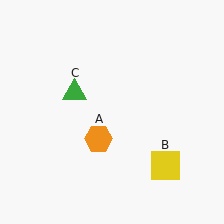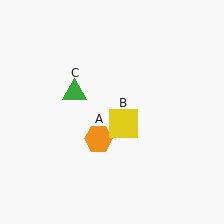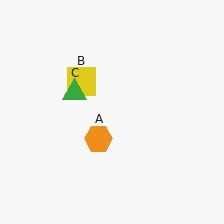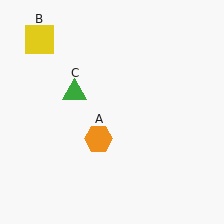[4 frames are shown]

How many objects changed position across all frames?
1 object changed position: yellow square (object B).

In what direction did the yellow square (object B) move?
The yellow square (object B) moved up and to the left.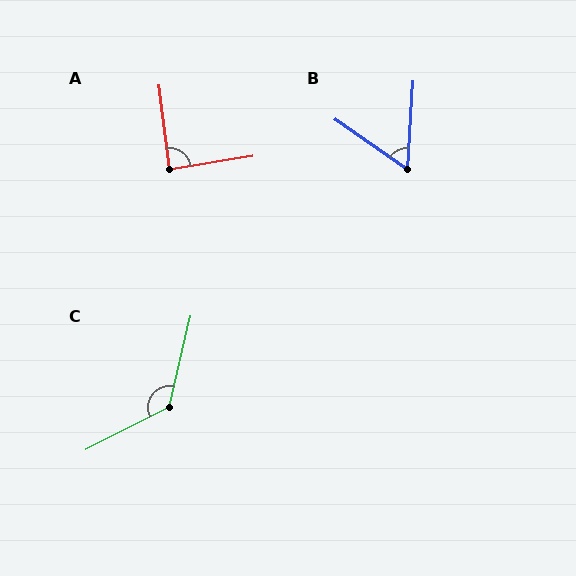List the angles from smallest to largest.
B (59°), A (87°), C (130°).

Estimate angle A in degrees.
Approximately 87 degrees.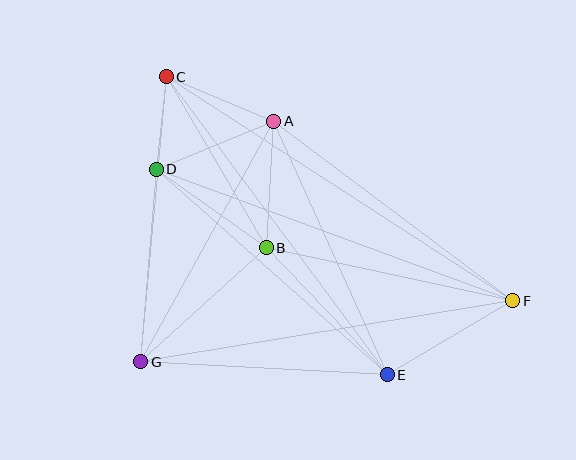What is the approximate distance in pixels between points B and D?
The distance between B and D is approximately 135 pixels.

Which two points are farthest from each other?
Points C and F are farthest from each other.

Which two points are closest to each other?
Points C and D are closest to each other.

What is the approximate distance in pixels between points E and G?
The distance between E and G is approximately 247 pixels.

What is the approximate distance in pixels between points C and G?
The distance between C and G is approximately 286 pixels.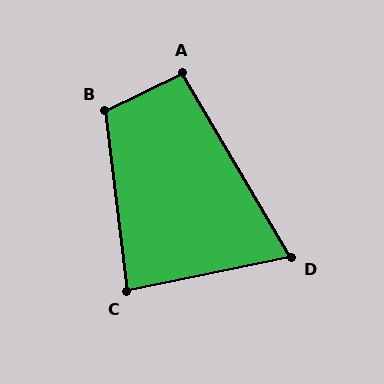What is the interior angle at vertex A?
Approximately 95 degrees (approximately right).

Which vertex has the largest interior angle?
B, at approximately 109 degrees.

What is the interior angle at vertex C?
Approximately 85 degrees (approximately right).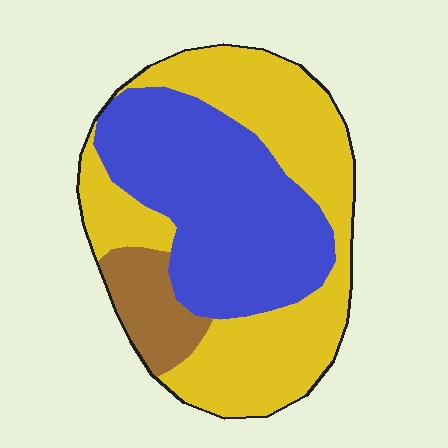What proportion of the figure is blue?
Blue takes up about two fifths (2/5) of the figure.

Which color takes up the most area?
Yellow, at roughly 50%.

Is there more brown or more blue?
Blue.